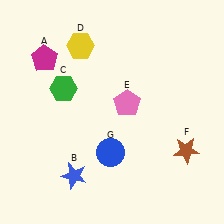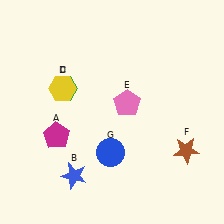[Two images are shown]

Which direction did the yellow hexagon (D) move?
The yellow hexagon (D) moved down.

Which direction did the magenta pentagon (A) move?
The magenta pentagon (A) moved down.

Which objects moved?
The objects that moved are: the magenta pentagon (A), the yellow hexagon (D).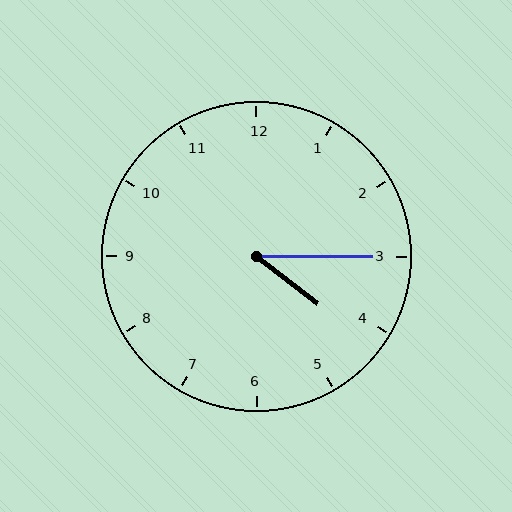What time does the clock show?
4:15.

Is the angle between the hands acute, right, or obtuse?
It is acute.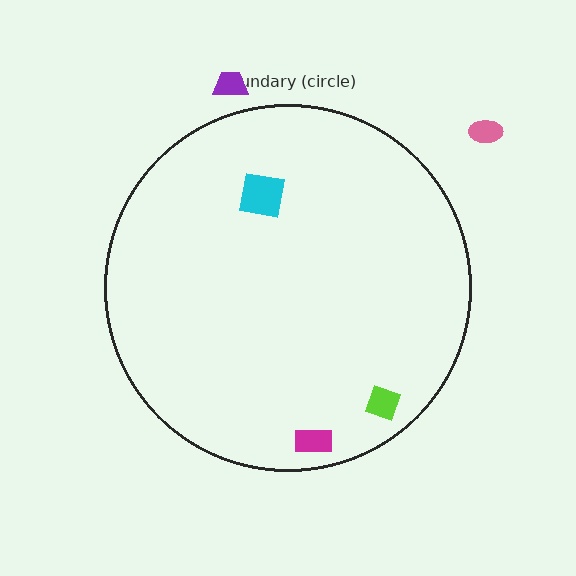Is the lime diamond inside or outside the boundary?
Inside.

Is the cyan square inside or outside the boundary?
Inside.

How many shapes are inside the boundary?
3 inside, 2 outside.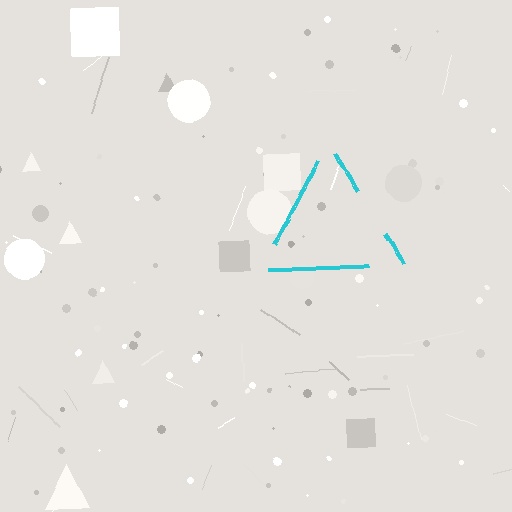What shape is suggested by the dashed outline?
The dashed outline suggests a triangle.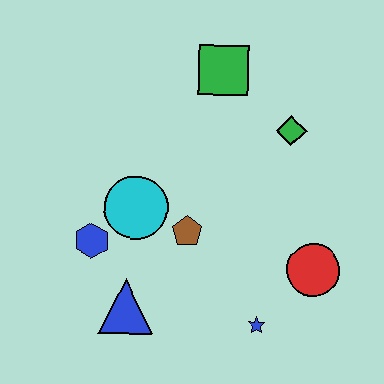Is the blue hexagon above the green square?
No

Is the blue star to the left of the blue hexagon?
No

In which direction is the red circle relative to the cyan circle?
The red circle is to the right of the cyan circle.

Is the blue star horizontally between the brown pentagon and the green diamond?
Yes